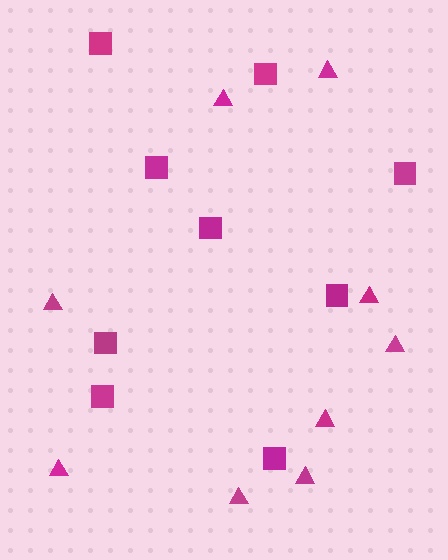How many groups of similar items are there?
There are 2 groups: one group of squares (9) and one group of triangles (9).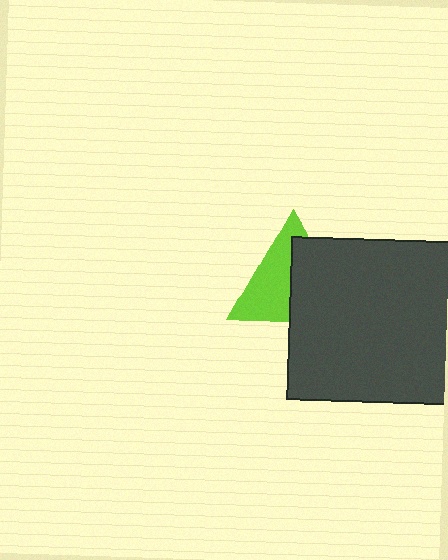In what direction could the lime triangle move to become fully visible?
The lime triangle could move left. That would shift it out from behind the dark gray rectangle entirely.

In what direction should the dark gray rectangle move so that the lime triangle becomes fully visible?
The dark gray rectangle should move right. That is the shortest direction to clear the overlap and leave the lime triangle fully visible.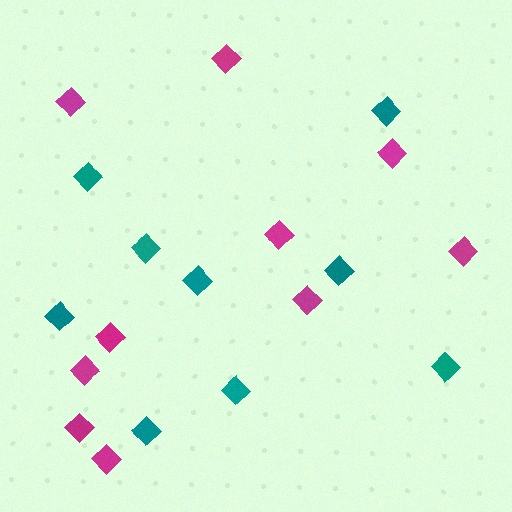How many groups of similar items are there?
There are 2 groups: one group of teal diamonds (9) and one group of magenta diamonds (10).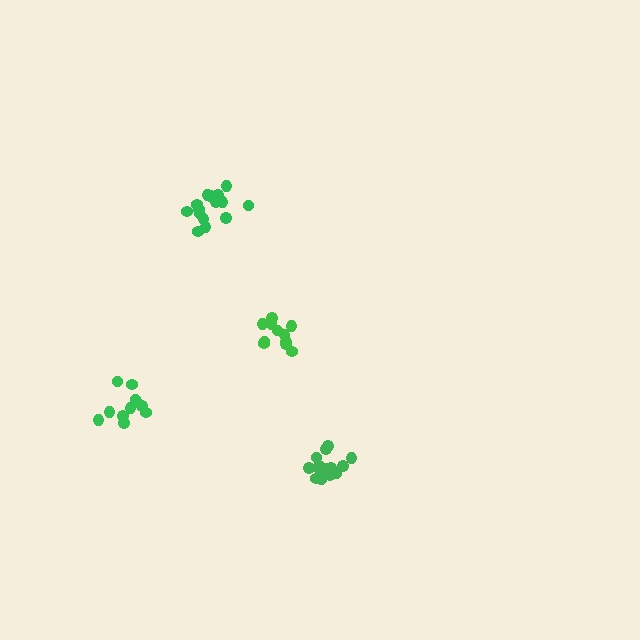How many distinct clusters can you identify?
There are 4 distinct clusters.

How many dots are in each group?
Group 1: 15 dots, Group 2: 11 dots, Group 3: 15 dots, Group 4: 11 dots (52 total).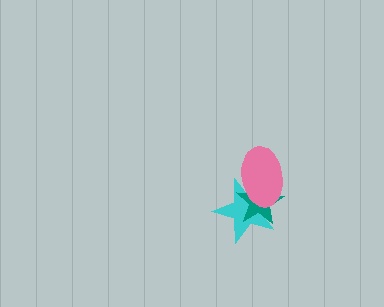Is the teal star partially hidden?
Yes, it is partially covered by another shape.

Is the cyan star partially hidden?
Yes, it is partially covered by another shape.